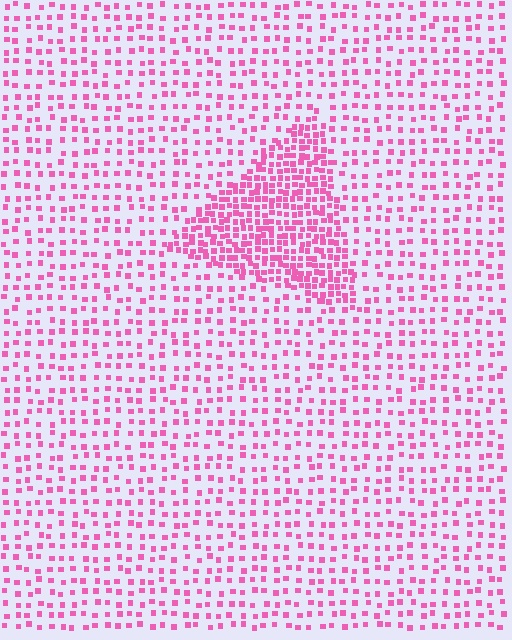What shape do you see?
I see a triangle.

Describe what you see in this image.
The image contains small pink elements arranged at two different densities. A triangle-shaped region is visible where the elements are more densely packed than the surrounding area.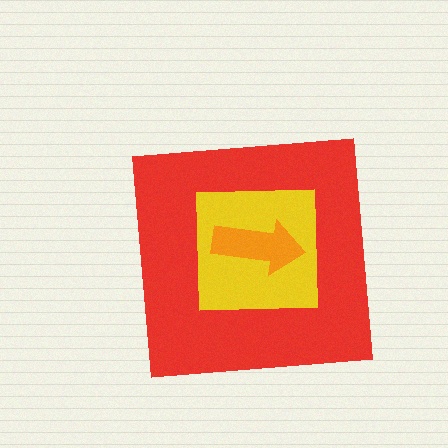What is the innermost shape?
The orange arrow.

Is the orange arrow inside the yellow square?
Yes.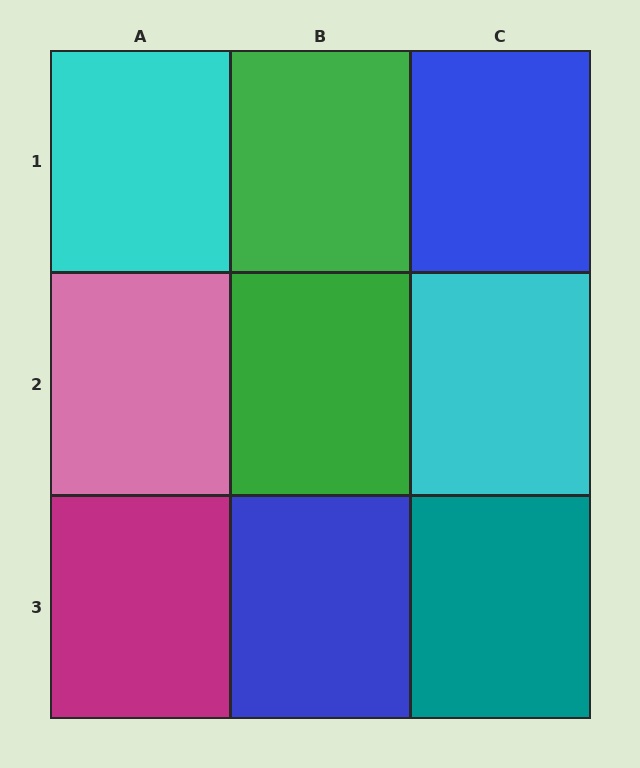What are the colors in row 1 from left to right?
Cyan, green, blue.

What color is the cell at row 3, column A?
Magenta.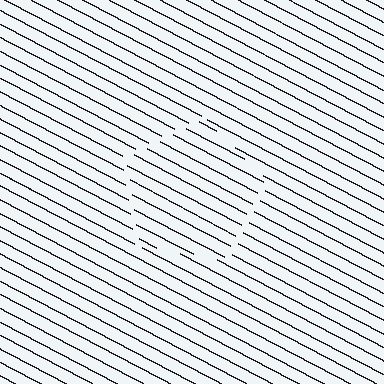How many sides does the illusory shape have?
5 sides — the line-ends trace a pentagon.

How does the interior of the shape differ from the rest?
The interior of the shape contains the same grating, shifted by half a period — the contour is defined by the phase discontinuity where line-ends from the inner and outer gratings abut.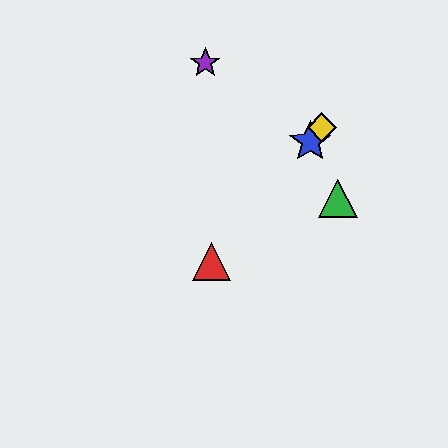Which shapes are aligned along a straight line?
The red triangle, the blue star, the yellow diamond are aligned along a straight line.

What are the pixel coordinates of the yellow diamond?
The yellow diamond is at (322, 127).